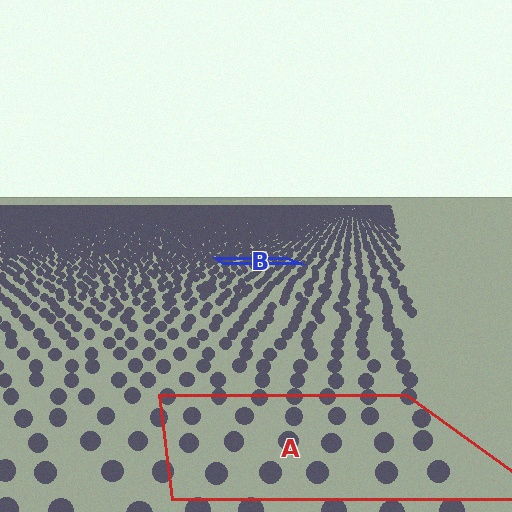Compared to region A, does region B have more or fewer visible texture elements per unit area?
Region B has more texture elements per unit area — they are packed more densely because it is farther away.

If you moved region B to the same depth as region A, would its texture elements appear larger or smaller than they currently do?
They would appear larger. At a closer depth, the same texture elements are projected at a bigger on-screen size.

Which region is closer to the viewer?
Region A is closer. The texture elements there are larger and more spread out.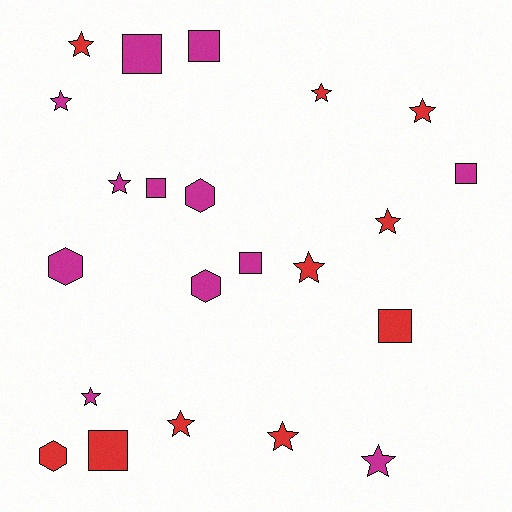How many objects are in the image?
There are 22 objects.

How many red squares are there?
There are 2 red squares.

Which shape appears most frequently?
Star, with 11 objects.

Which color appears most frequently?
Magenta, with 12 objects.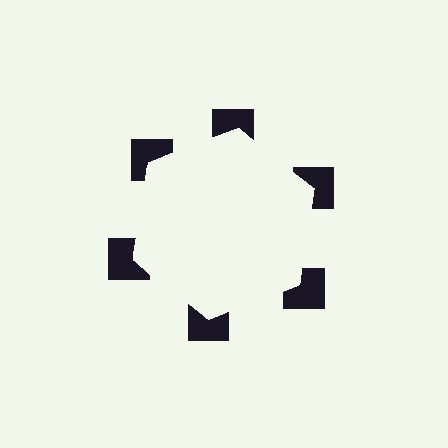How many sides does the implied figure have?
6 sides.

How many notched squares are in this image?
There are 6 — one at each vertex of the illusory hexagon.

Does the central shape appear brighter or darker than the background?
It typically appears slightly brighter than the background, even though no actual brightness change is drawn.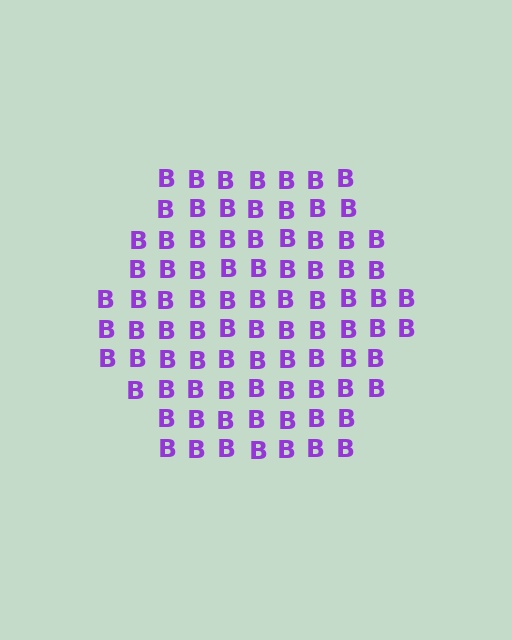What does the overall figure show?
The overall figure shows a hexagon.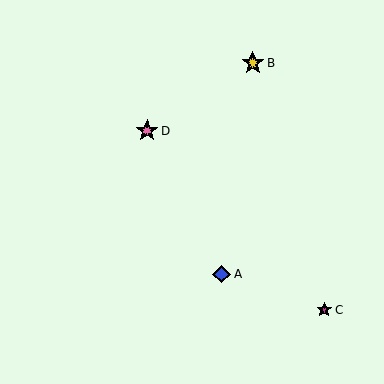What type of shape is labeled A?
Shape A is a blue diamond.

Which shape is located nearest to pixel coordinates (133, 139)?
The pink star (labeled D) at (147, 131) is nearest to that location.